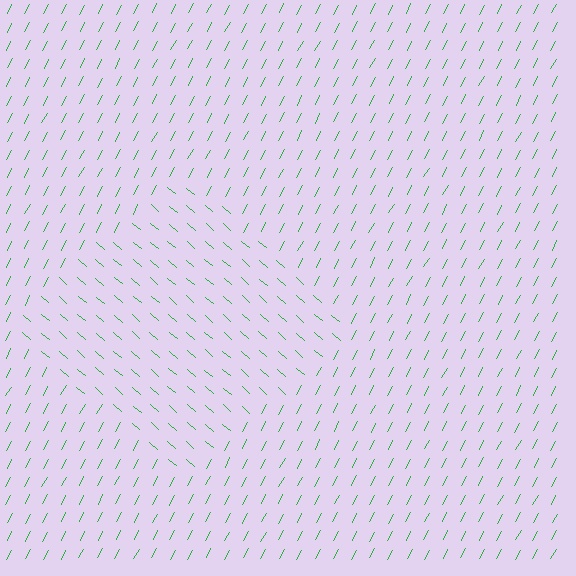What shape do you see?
I see a diamond.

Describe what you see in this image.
The image is filled with small green line segments. A diamond region in the image has lines oriented differently from the surrounding lines, creating a visible texture boundary.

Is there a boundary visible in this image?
Yes, there is a texture boundary formed by a change in line orientation.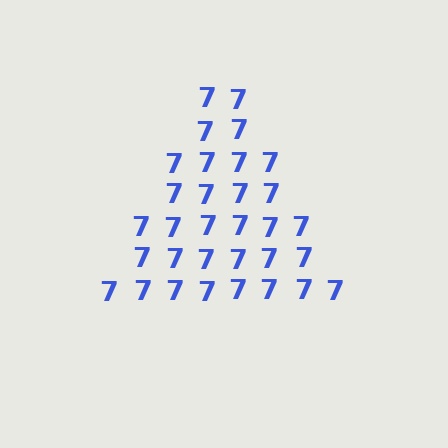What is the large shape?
The large shape is a triangle.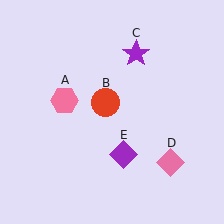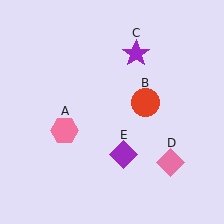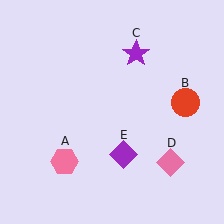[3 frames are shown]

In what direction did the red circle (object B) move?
The red circle (object B) moved right.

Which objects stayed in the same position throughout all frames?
Purple star (object C) and pink diamond (object D) and purple diamond (object E) remained stationary.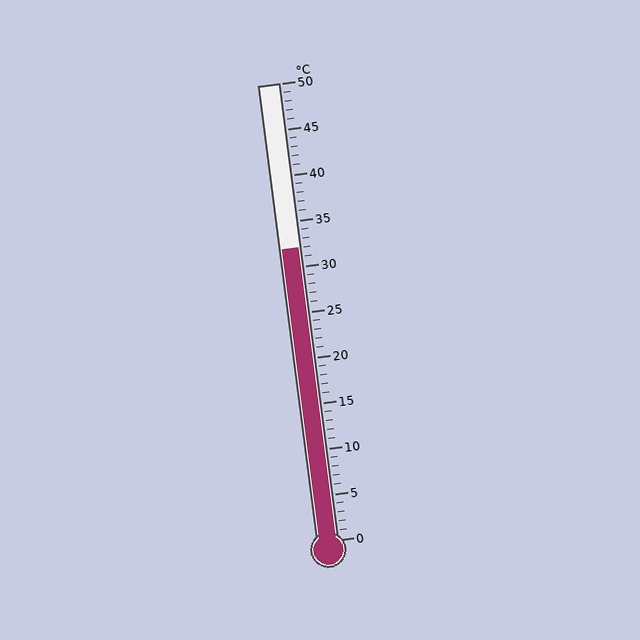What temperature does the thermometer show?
The thermometer shows approximately 32°C.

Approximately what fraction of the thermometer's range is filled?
The thermometer is filled to approximately 65% of its range.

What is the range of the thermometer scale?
The thermometer scale ranges from 0°C to 50°C.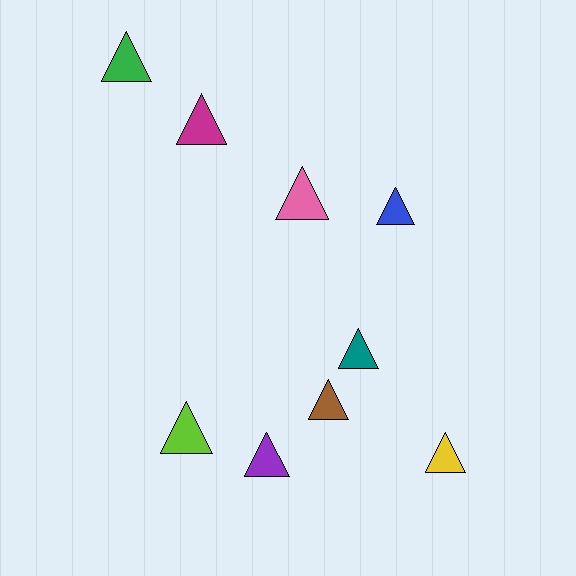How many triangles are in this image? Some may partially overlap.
There are 9 triangles.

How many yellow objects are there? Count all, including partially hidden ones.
There is 1 yellow object.